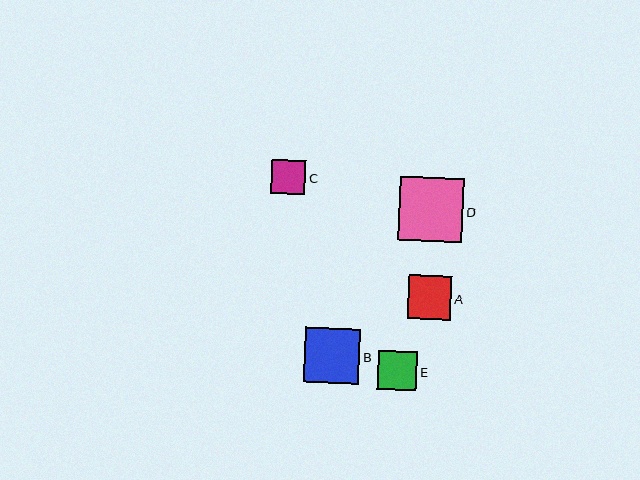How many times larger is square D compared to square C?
Square D is approximately 1.9 times the size of square C.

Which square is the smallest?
Square C is the smallest with a size of approximately 35 pixels.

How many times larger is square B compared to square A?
Square B is approximately 1.3 times the size of square A.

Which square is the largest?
Square D is the largest with a size of approximately 64 pixels.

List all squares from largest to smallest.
From largest to smallest: D, B, A, E, C.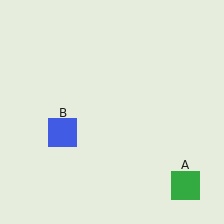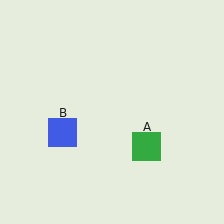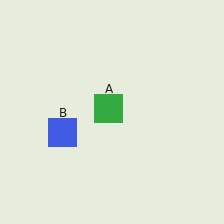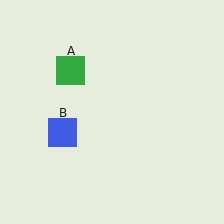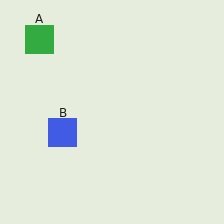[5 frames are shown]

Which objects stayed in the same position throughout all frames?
Blue square (object B) remained stationary.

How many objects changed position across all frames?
1 object changed position: green square (object A).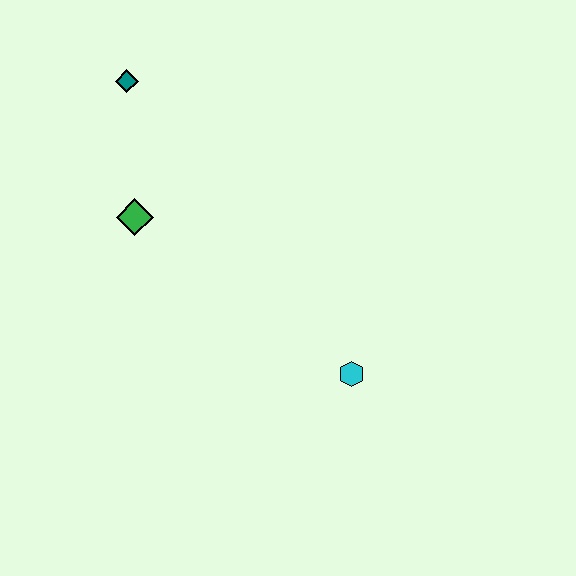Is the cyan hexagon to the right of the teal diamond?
Yes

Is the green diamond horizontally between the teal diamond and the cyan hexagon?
Yes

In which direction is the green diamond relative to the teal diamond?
The green diamond is below the teal diamond.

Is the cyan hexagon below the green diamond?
Yes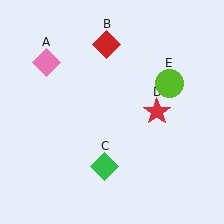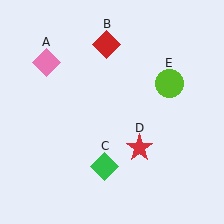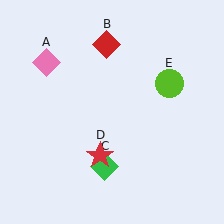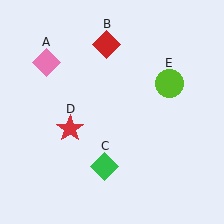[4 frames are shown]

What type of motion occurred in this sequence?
The red star (object D) rotated clockwise around the center of the scene.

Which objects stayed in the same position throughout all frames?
Pink diamond (object A) and red diamond (object B) and green diamond (object C) and lime circle (object E) remained stationary.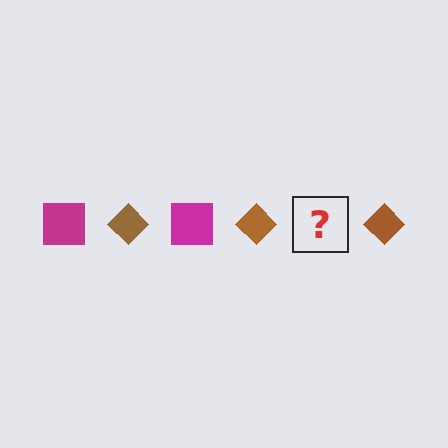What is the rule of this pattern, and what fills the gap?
The rule is that the pattern alternates between magenta square and brown diamond. The gap should be filled with a magenta square.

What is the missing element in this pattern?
The missing element is a magenta square.